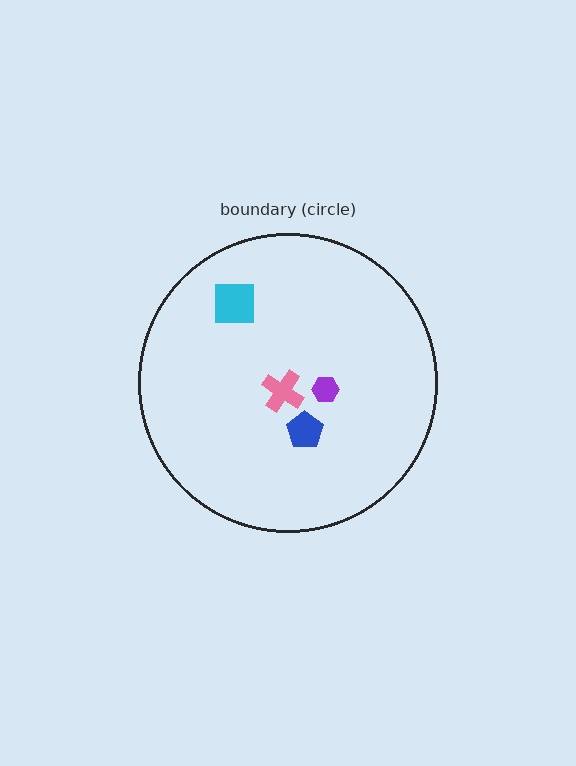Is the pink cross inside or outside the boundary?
Inside.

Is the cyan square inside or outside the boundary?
Inside.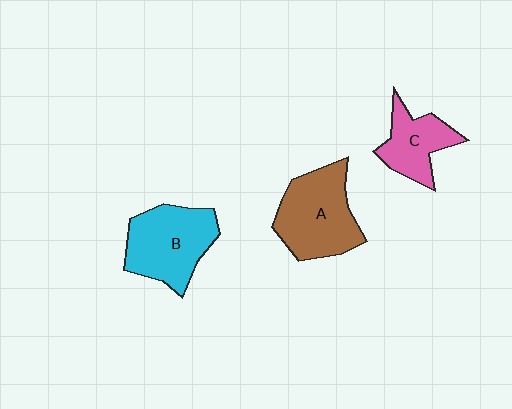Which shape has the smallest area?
Shape C (pink).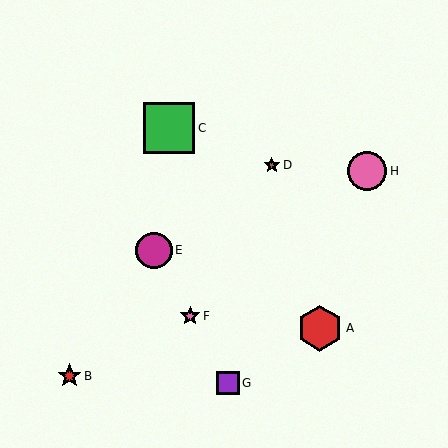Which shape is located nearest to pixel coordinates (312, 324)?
The red hexagon (labeled A) at (320, 328) is nearest to that location.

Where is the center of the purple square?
The center of the purple square is at (228, 383).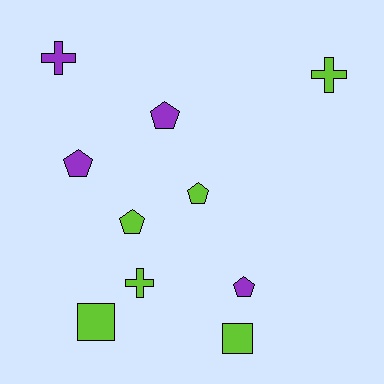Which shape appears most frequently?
Pentagon, with 5 objects.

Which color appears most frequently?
Lime, with 6 objects.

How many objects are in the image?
There are 10 objects.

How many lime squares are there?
There are 2 lime squares.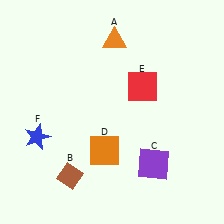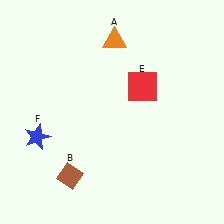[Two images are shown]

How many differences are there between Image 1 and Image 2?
There are 2 differences between the two images.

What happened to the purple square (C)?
The purple square (C) was removed in Image 2. It was in the bottom-right area of Image 1.